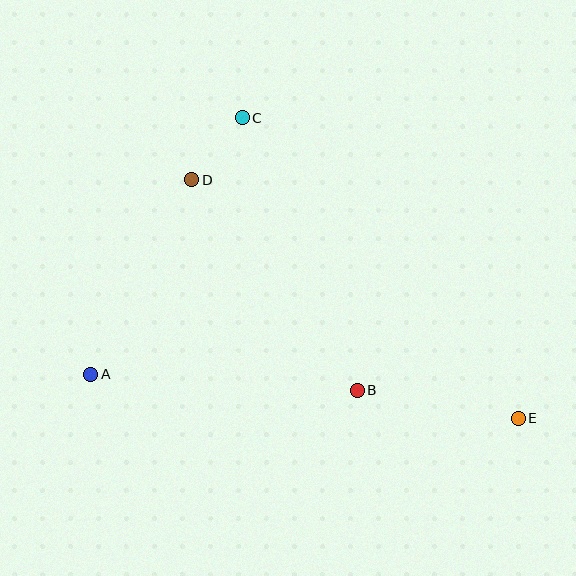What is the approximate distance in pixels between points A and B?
The distance between A and B is approximately 267 pixels.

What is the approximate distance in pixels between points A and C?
The distance between A and C is approximately 298 pixels.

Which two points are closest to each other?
Points C and D are closest to each other.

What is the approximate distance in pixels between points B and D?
The distance between B and D is approximately 268 pixels.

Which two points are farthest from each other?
Points A and E are farthest from each other.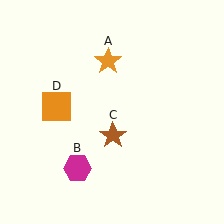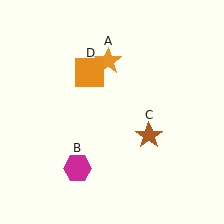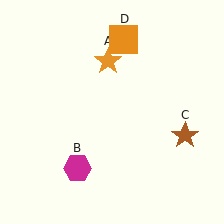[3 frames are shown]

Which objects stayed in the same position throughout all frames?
Orange star (object A) and magenta hexagon (object B) remained stationary.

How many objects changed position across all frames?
2 objects changed position: brown star (object C), orange square (object D).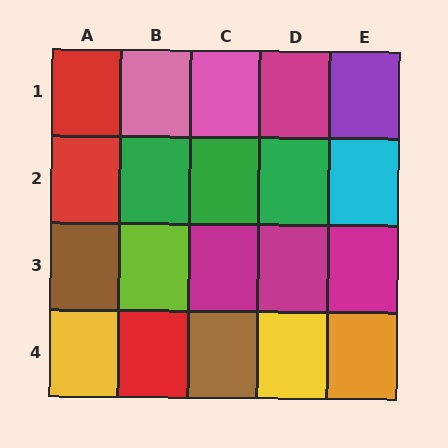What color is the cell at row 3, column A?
Brown.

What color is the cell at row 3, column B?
Lime.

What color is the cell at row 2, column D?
Green.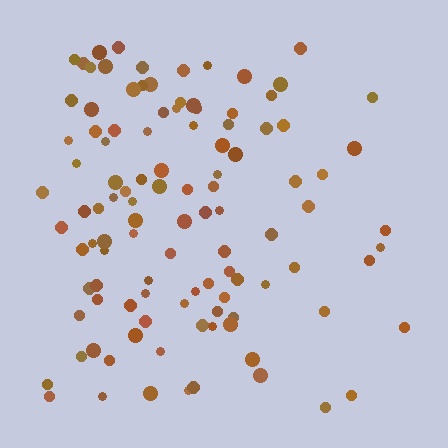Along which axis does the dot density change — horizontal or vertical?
Horizontal.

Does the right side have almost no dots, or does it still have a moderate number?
Still a moderate number, just noticeably fewer than the left.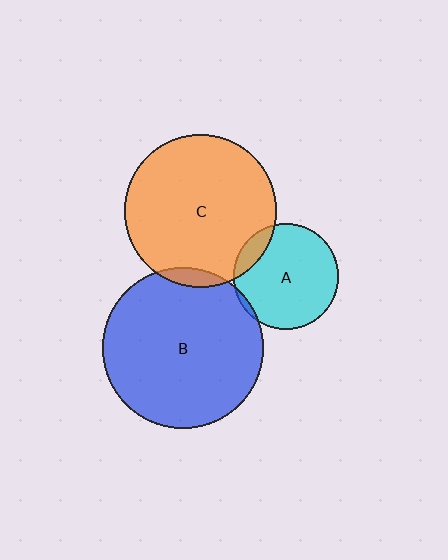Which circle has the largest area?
Circle B (blue).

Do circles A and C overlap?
Yes.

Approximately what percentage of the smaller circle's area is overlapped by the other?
Approximately 10%.